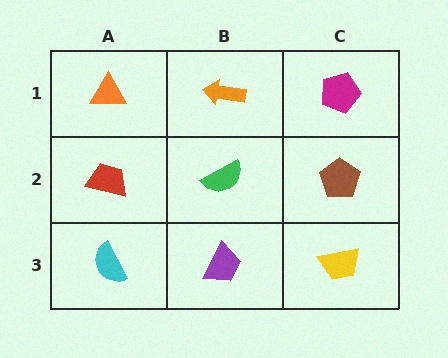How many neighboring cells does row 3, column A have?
2.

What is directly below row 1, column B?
A green semicircle.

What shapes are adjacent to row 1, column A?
A red trapezoid (row 2, column A), an orange arrow (row 1, column B).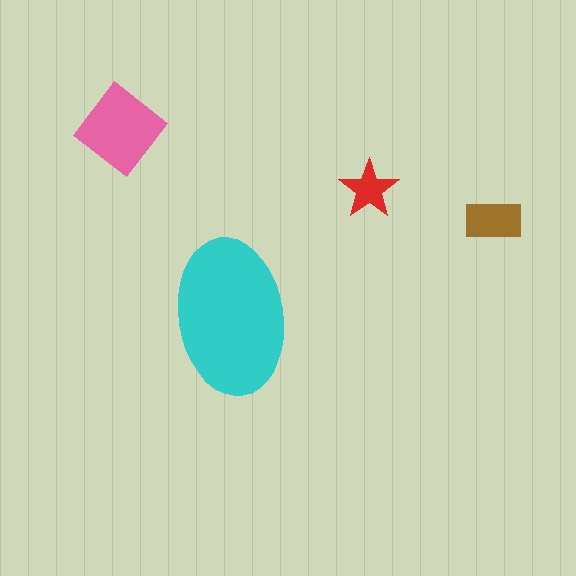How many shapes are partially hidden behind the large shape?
0 shapes are partially hidden.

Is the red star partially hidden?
No, the red star is fully visible.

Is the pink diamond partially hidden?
No, the pink diamond is fully visible.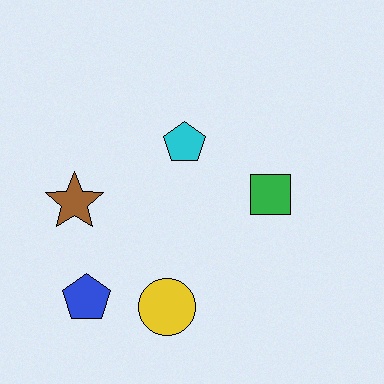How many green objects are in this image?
There is 1 green object.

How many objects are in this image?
There are 5 objects.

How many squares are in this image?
There is 1 square.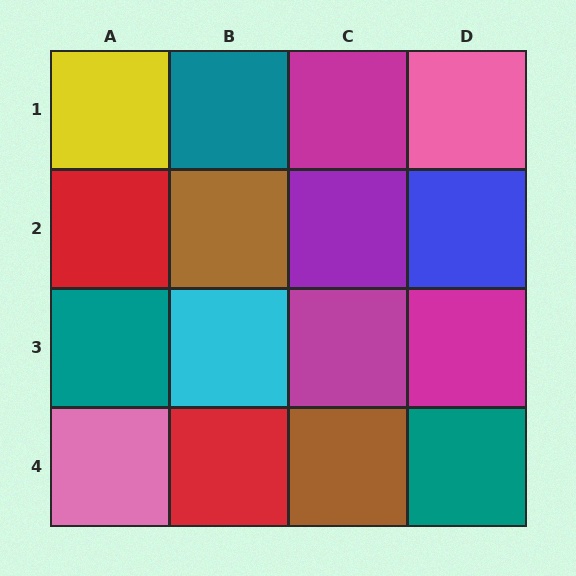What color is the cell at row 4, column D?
Teal.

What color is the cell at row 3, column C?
Magenta.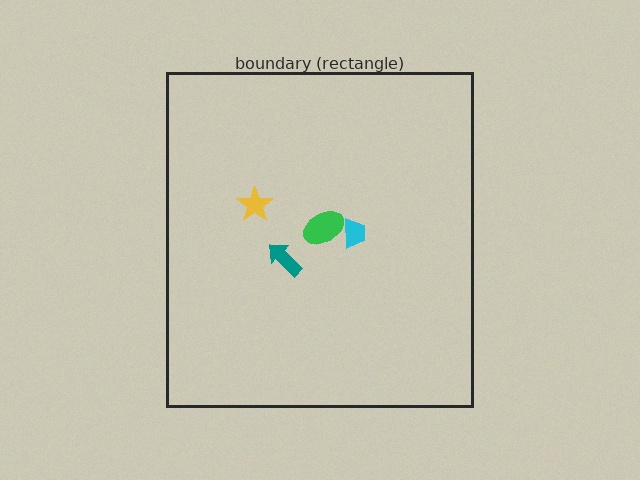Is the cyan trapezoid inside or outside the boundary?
Inside.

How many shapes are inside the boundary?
4 inside, 0 outside.